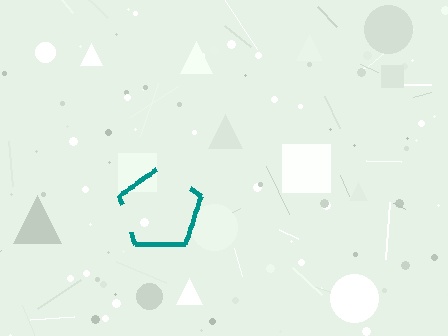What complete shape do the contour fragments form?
The contour fragments form a pentagon.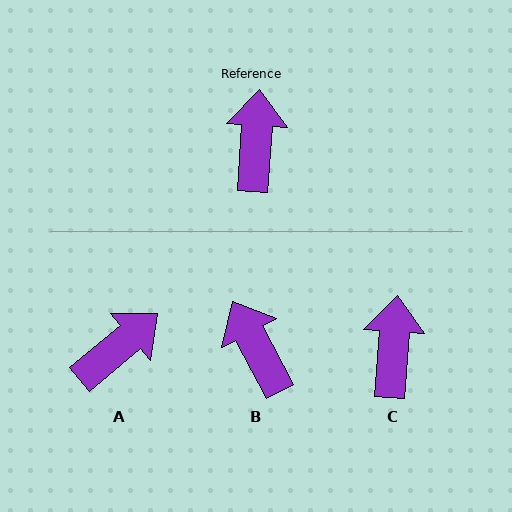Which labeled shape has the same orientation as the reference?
C.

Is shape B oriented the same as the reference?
No, it is off by about 32 degrees.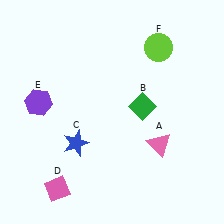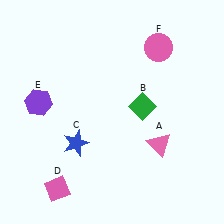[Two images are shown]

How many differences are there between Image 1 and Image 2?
There is 1 difference between the two images.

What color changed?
The circle (F) changed from lime in Image 1 to pink in Image 2.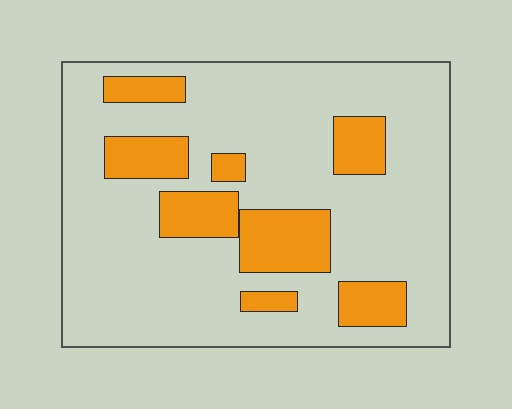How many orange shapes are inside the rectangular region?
8.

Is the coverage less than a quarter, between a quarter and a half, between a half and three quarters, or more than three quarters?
Less than a quarter.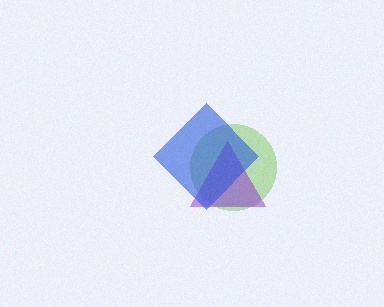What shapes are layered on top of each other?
The layered shapes are: a lime circle, a purple triangle, a blue diamond.